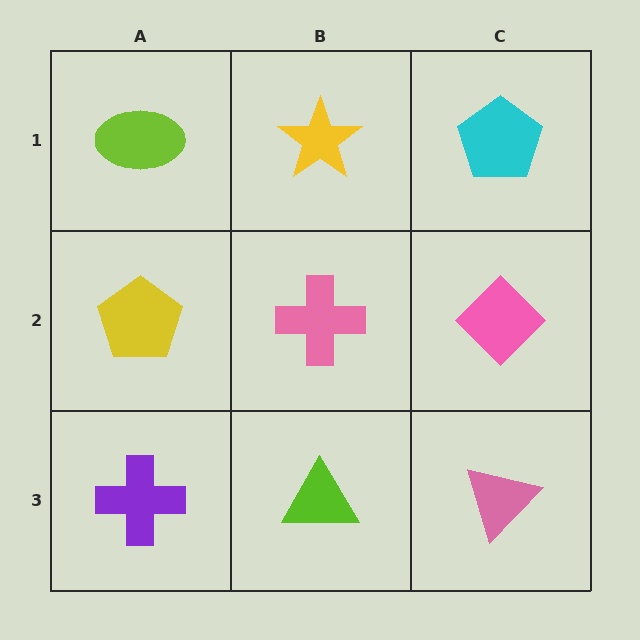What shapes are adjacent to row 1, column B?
A pink cross (row 2, column B), a lime ellipse (row 1, column A), a cyan pentagon (row 1, column C).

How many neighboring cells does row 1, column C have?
2.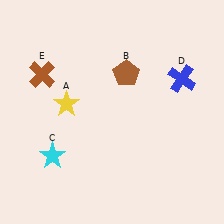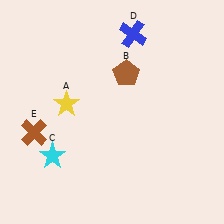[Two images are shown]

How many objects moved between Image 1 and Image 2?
2 objects moved between the two images.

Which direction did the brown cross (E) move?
The brown cross (E) moved down.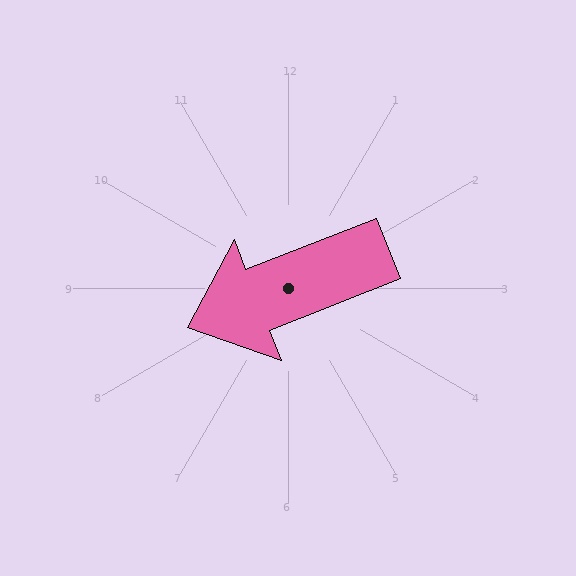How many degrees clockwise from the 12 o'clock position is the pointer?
Approximately 248 degrees.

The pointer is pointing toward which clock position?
Roughly 8 o'clock.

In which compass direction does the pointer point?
West.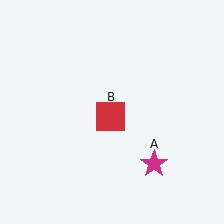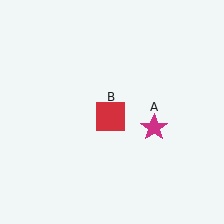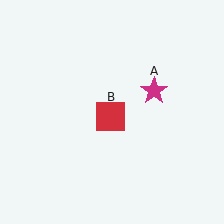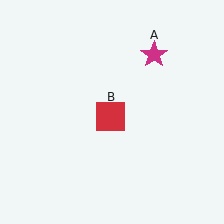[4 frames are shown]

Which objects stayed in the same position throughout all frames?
Red square (object B) remained stationary.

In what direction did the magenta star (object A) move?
The magenta star (object A) moved up.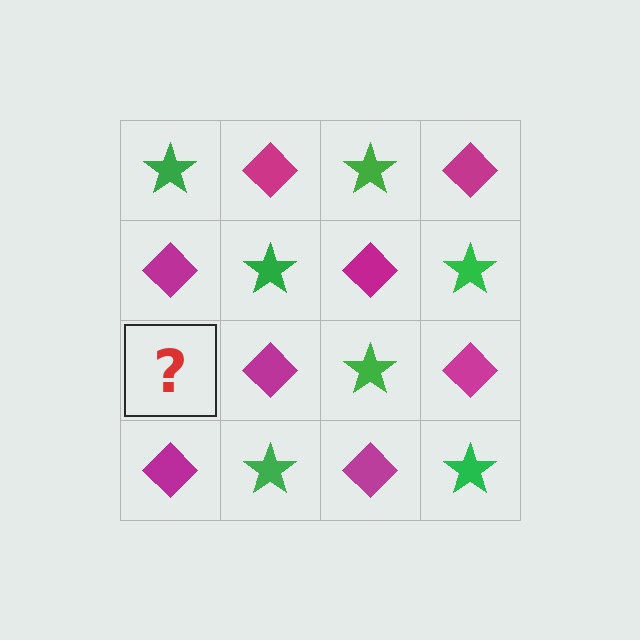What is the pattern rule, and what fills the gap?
The rule is that it alternates green star and magenta diamond in a checkerboard pattern. The gap should be filled with a green star.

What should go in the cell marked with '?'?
The missing cell should contain a green star.